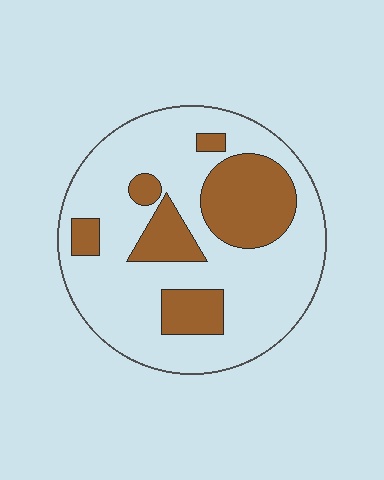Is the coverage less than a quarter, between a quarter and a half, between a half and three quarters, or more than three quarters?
Between a quarter and a half.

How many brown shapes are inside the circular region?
6.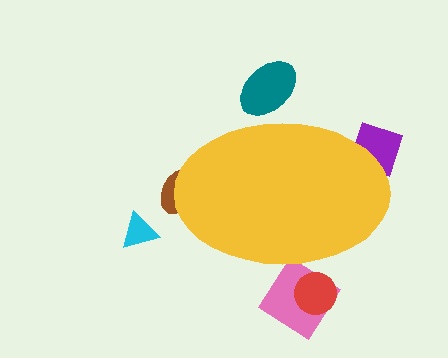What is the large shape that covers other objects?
A yellow ellipse.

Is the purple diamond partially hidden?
Yes, the purple diamond is partially hidden behind the yellow ellipse.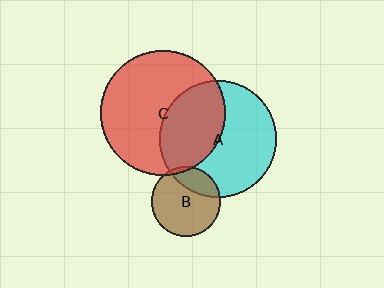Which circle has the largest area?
Circle C (red).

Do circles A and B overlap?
Yes.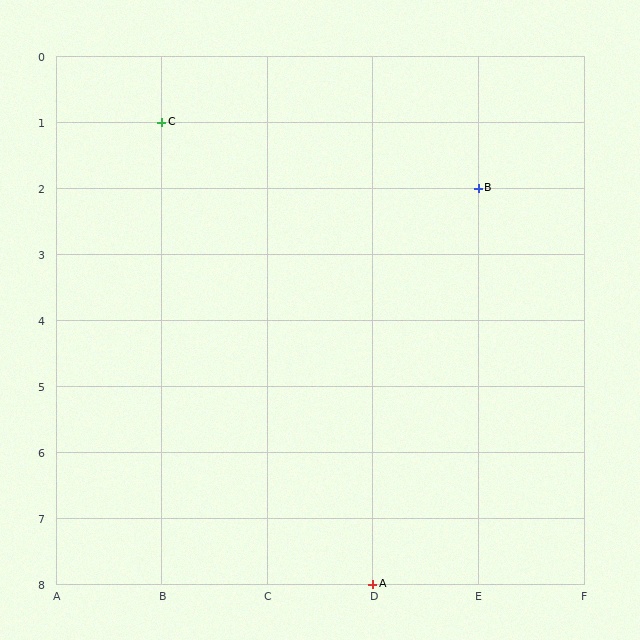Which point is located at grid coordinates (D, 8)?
Point A is at (D, 8).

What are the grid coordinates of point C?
Point C is at grid coordinates (B, 1).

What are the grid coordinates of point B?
Point B is at grid coordinates (E, 2).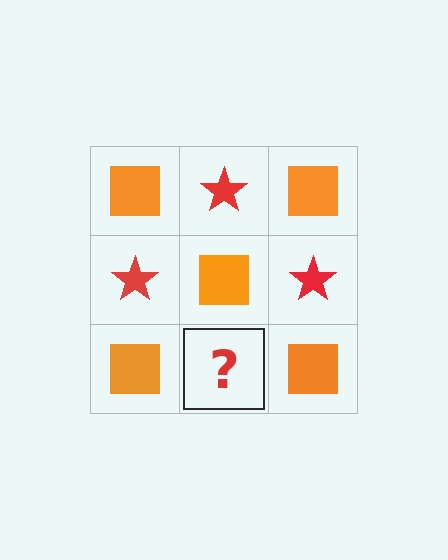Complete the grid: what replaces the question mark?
The question mark should be replaced with a red star.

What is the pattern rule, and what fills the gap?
The rule is that it alternates orange square and red star in a checkerboard pattern. The gap should be filled with a red star.